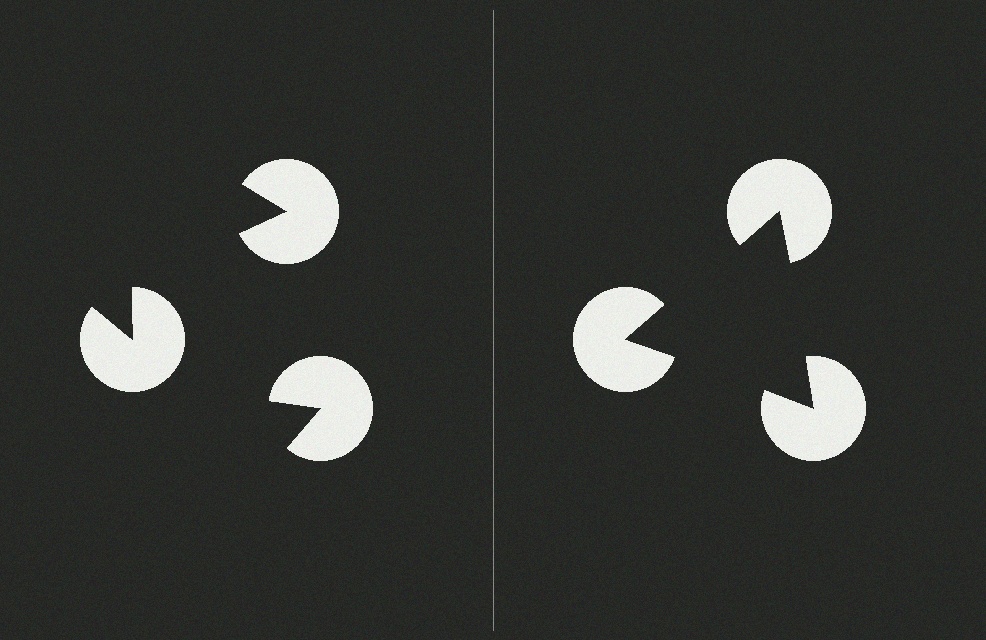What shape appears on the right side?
An illusory triangle.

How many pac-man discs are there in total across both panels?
6 — 3 on each side.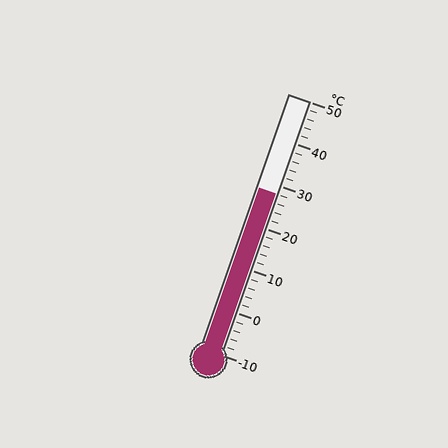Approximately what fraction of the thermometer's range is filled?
The thermometer is filled to approximately 65% of its range.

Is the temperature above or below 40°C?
The temperature is below 40°C.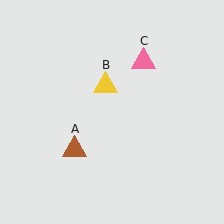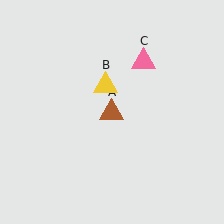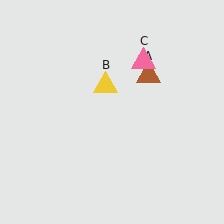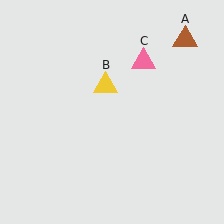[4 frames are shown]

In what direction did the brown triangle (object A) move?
The brown triangle (object A) moved up and to the right.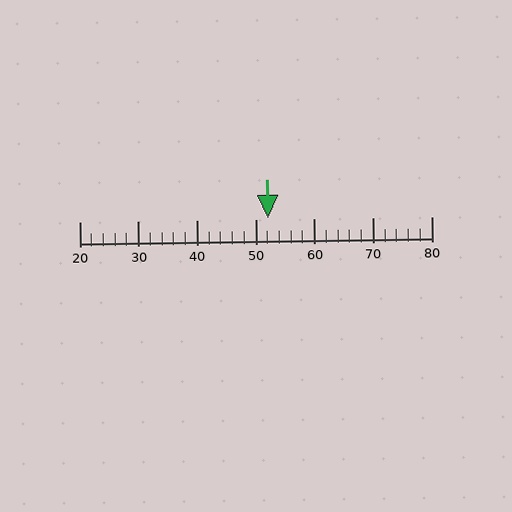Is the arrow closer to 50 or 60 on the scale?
The arrow is closer to 50.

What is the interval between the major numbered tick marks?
The major tick marks are spaced 10 units apart.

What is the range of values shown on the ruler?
The ruler shows values from 20 to 80.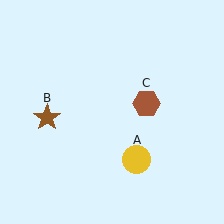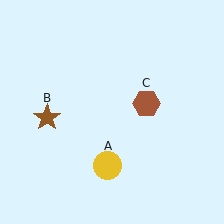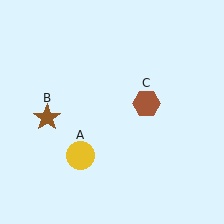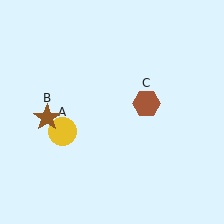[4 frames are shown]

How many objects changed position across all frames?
1 object changed position: yellow circle (object A).